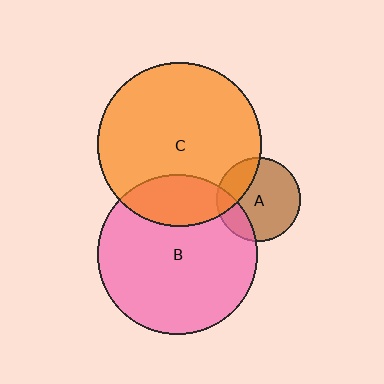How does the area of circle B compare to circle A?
Approximately 3.6 times.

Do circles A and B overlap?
Yes.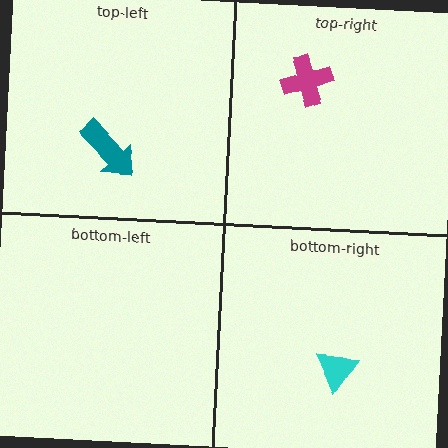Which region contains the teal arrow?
The top-left region.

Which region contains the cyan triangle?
The bottom-right region.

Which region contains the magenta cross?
The top-right region.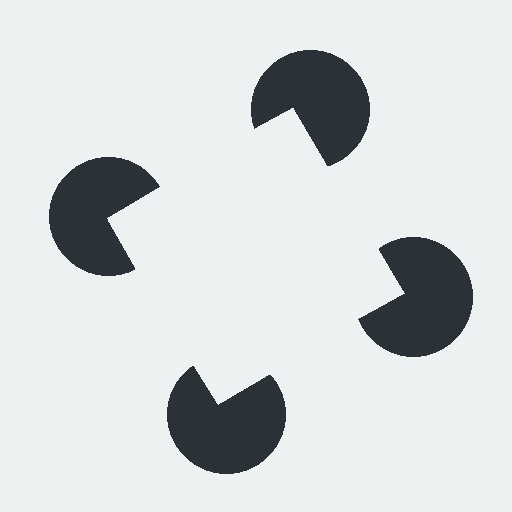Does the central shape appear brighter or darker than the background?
It typically appears slightly brighter than the background, even though no actual brightness change is drawn.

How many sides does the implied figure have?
4 sides.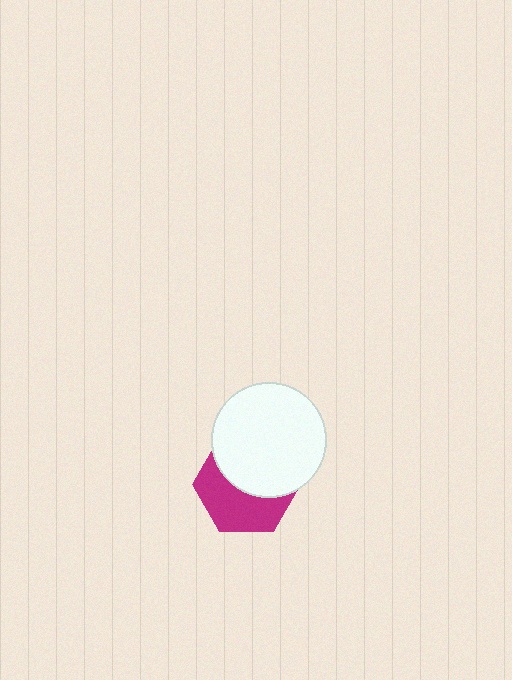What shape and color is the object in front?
The object in front is a white circle.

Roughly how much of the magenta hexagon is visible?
About half of it is visible (roughly 49%).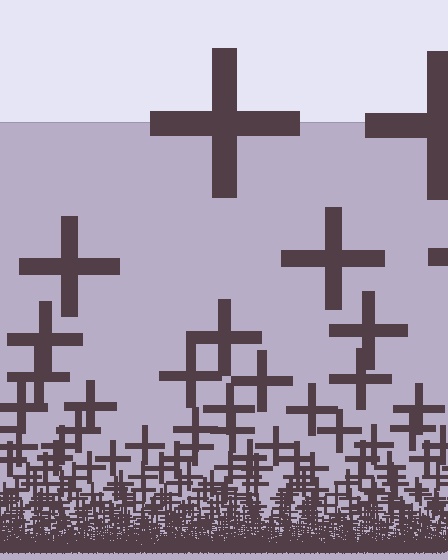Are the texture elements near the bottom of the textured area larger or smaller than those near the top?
Smaller. The gradient is inverted — elements near the bottom are smaller and denser.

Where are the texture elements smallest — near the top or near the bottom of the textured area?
Near the bottom.